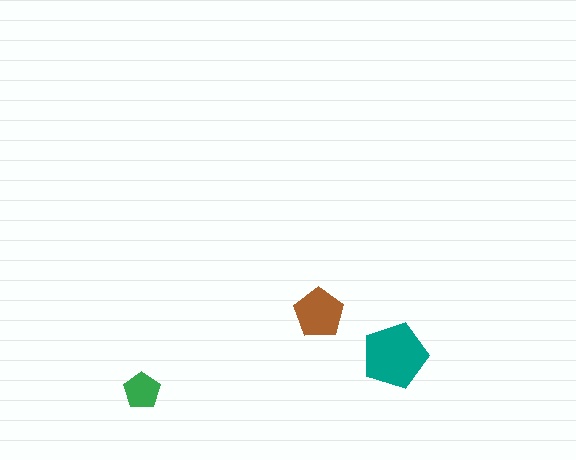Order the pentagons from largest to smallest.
the teal one, the brown one, the green one.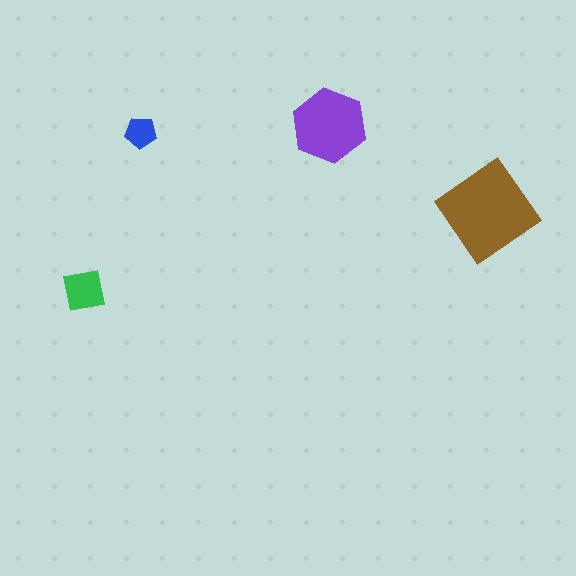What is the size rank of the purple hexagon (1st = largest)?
2nd.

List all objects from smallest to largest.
The blue pentagon, the green square, the purple hexagon, the brown diamond.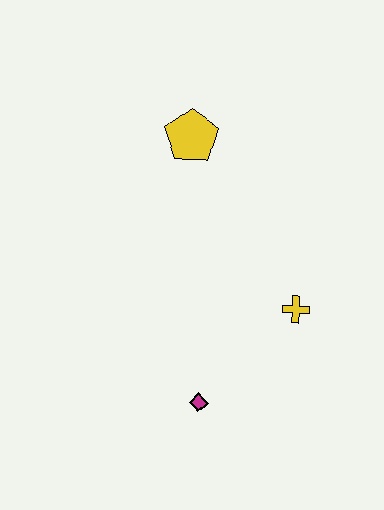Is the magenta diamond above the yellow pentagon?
No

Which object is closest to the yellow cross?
The magenta diamond is closest to the yellow cross.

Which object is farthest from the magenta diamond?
The yellow pentagon is farthest from the magenta diamond.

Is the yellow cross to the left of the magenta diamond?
No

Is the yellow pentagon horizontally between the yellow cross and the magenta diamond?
No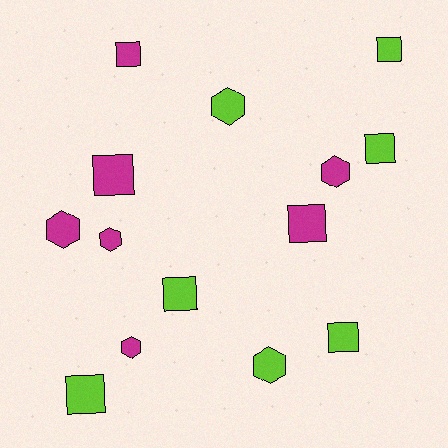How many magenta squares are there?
There are 3 magenta squares.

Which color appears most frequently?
Magenta, with 7 objects.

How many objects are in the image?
There are 14 objects.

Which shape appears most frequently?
Square, with 8 objects.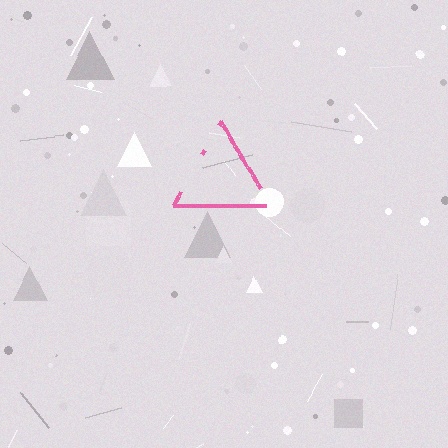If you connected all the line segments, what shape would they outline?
They would outline a triangle.